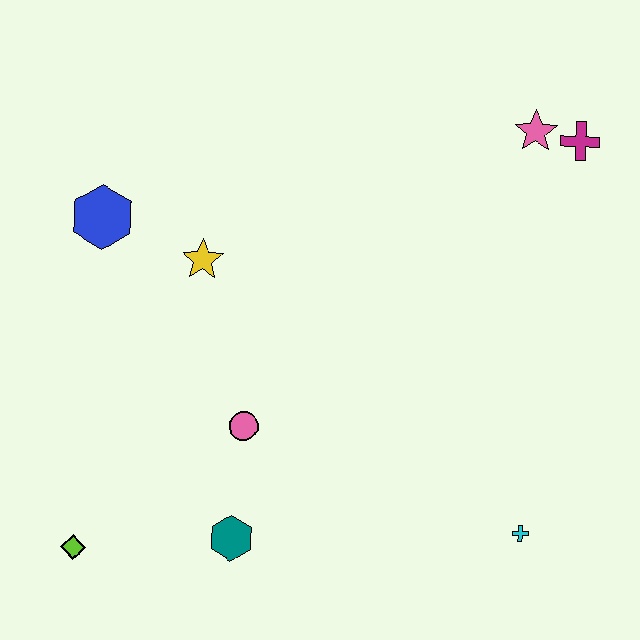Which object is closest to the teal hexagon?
The pink circle is closest to the teal hexagon.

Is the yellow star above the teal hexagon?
Yes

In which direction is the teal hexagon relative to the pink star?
The teal hexagon is below the pink star.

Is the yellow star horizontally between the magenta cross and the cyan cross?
No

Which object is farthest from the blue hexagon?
The cyan cross is farthest from the blue hexagon.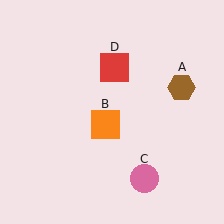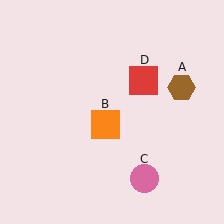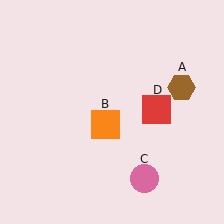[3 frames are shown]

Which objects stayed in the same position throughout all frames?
Brown hexagon (object A) and orange square (object B) and pink circle (object C) remained stationary.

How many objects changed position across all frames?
1 object changed position: red square (object D).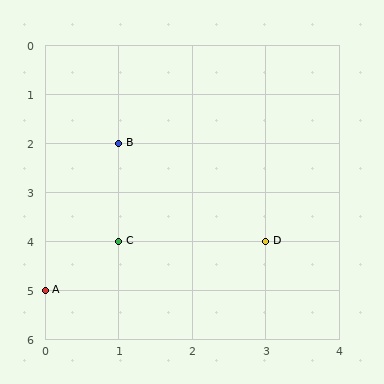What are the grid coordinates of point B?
Point B is at grid coordinates (1, 2).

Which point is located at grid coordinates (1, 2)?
Point B is at (1, 2).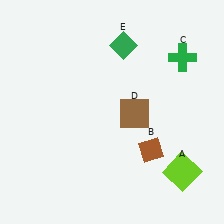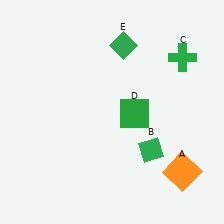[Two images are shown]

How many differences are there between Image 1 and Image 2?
There are 3 differences between the two images.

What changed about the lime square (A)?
In Image 1, A is lime. In Image 2, it changed to orange.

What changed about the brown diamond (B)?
In Image 1, B is brown. In Image 2, it changed to green.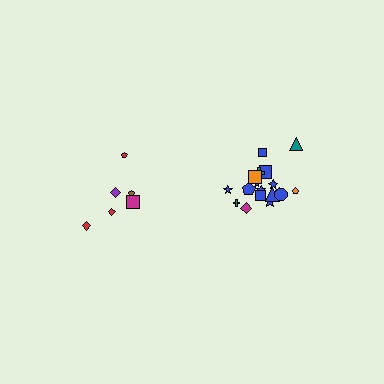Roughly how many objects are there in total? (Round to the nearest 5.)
Roughly 25 objects in total.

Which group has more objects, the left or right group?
The right group.